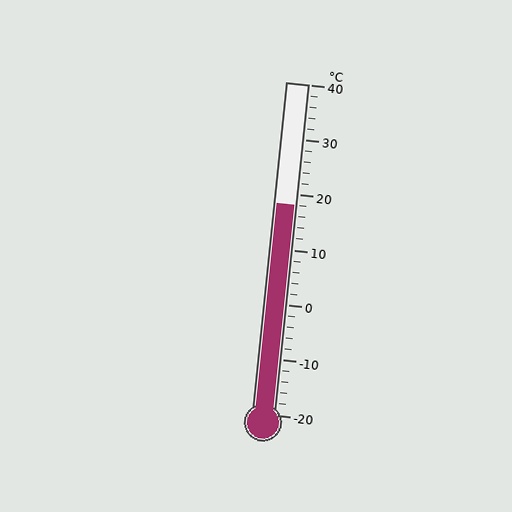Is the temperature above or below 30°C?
The temperature is below 30°C.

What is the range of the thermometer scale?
The thermometer scale ranges from -20°C to 40°C.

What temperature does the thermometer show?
The thermometer shows approximately 18°C.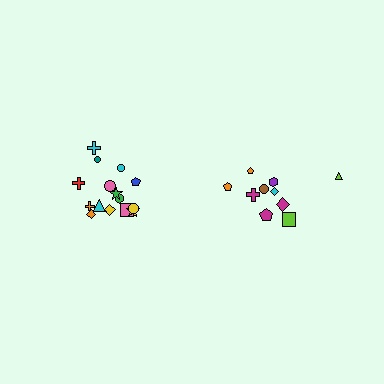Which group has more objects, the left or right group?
The left group.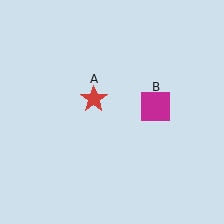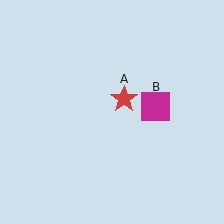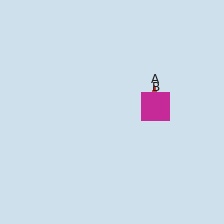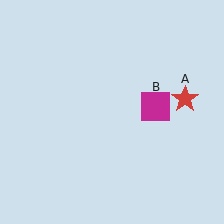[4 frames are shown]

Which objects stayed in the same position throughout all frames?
Magenta square (object B) remained stationary.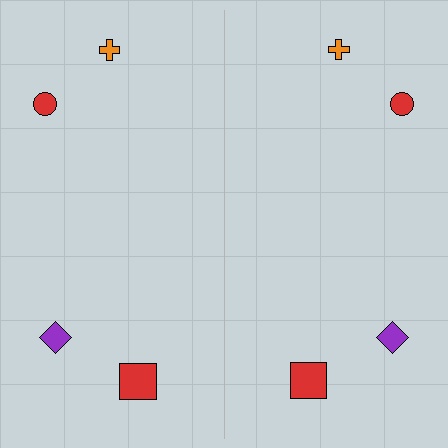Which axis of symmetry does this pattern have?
The pattern has a vertical axis of symmetry running through the center of the image.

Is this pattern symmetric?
Yes, this pattern has bilateral (reflection) symmetry.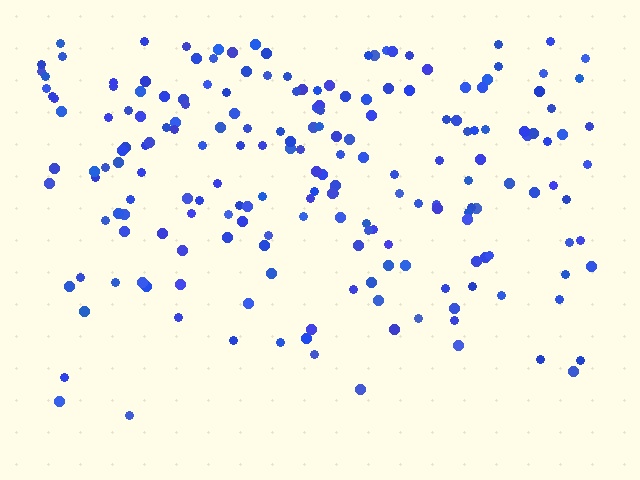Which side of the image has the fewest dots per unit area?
The bottom.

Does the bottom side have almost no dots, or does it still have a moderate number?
Still a moderate number, just noticeably fewer than the top.